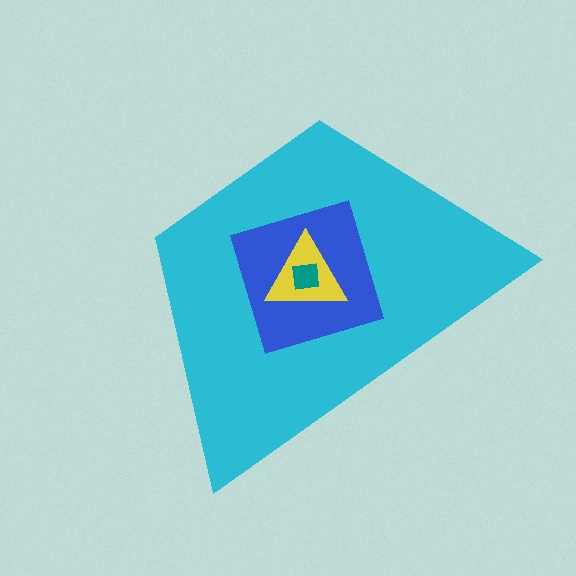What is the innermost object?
The teal square.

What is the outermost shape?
The cyan trapezoid.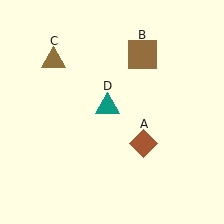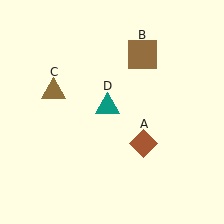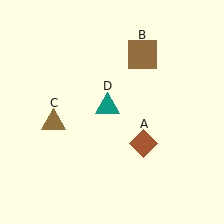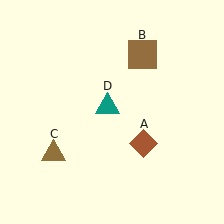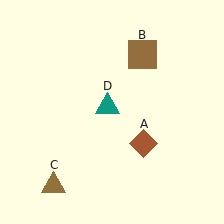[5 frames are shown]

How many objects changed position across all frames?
1 object changed position: brown triangle (object C).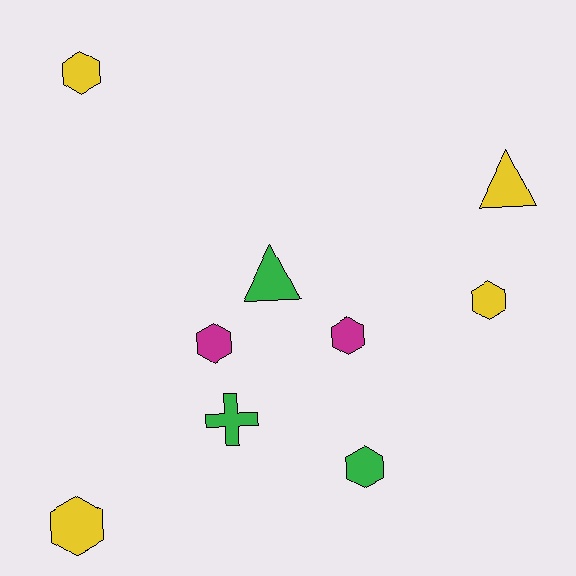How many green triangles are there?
There is 1 green triangle.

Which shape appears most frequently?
Hexagon, with 6 objects.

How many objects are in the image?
There are 9 objects.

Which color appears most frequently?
Yellow, with 4 objects.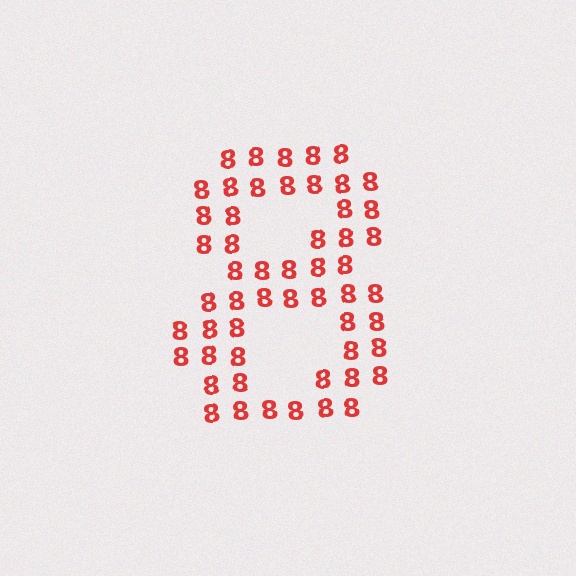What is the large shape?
The large shape is the digit 8.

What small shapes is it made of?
It is made of small digit 8's.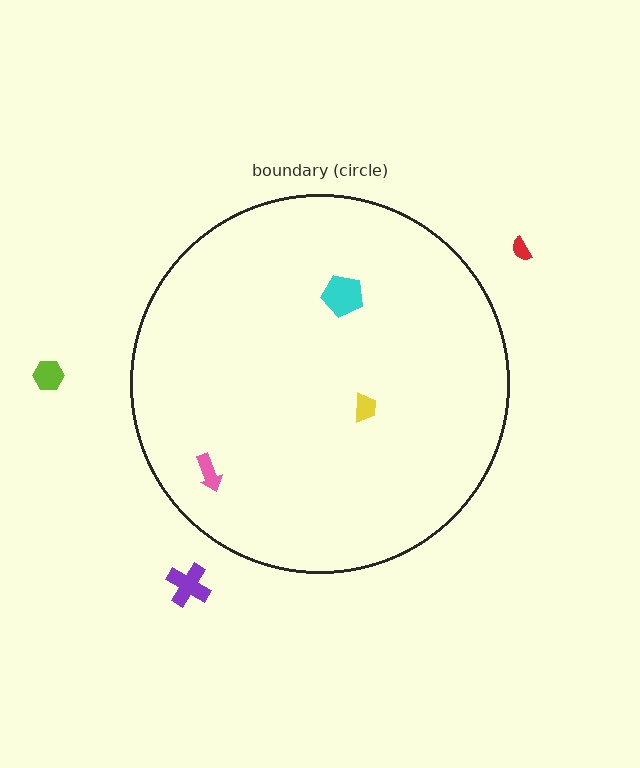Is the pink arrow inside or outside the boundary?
Inside.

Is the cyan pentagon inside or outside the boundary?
Inside.